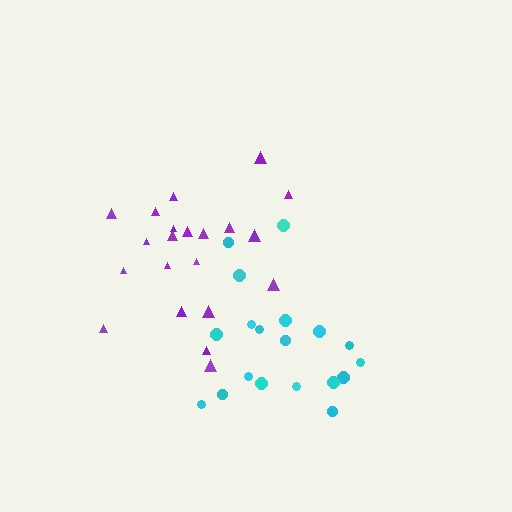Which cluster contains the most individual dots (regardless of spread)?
Purple (21).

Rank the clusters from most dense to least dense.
purple, cyan.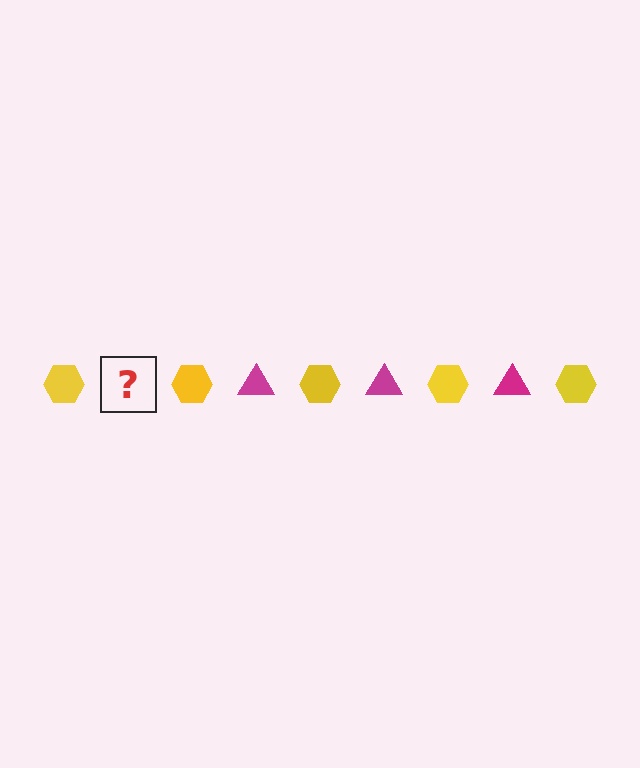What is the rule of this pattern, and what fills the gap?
The rule is that the pattern alternates between yellow hexagon and magenta triangle. The gap should be filled with a magenta triangle.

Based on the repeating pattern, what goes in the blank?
The blank should be a magenta triangle.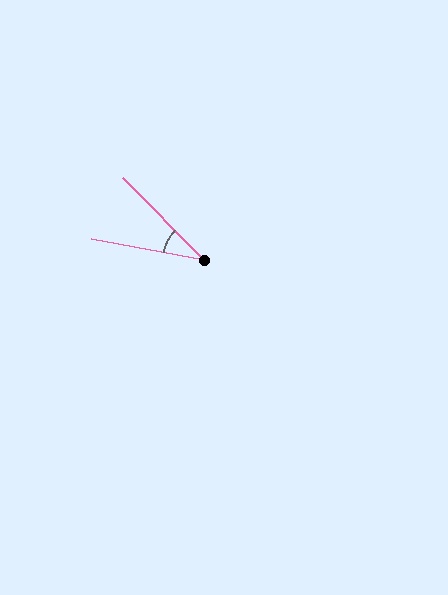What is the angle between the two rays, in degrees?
Approximately 35 degrees.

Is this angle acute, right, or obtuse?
It is acute.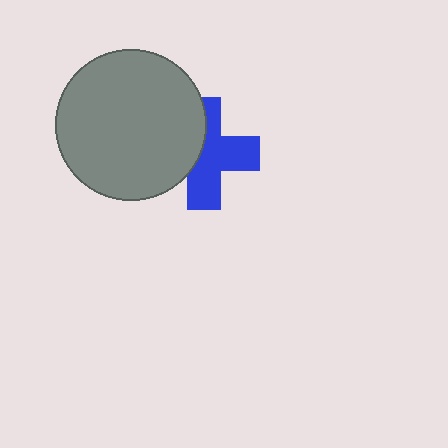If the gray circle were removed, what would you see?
You would see the complete blue cross.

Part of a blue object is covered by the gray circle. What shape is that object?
It is a cross.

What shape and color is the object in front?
The object in front is a gray circle.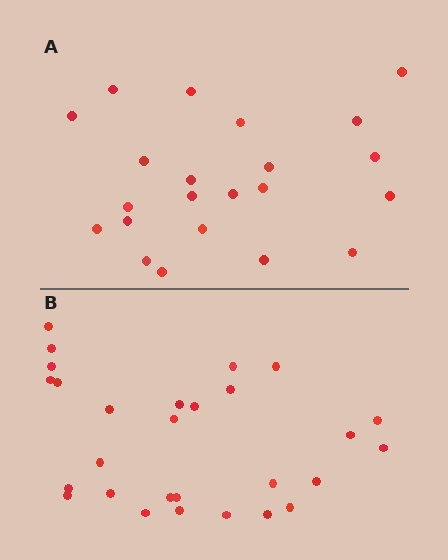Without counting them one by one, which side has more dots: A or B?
Region B (the bottom region) has more dots.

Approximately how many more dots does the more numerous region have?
Region B has about 6 more dots than region A.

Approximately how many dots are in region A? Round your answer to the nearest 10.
About 20 dots. (The exact count is 22, which rounds to 20.)